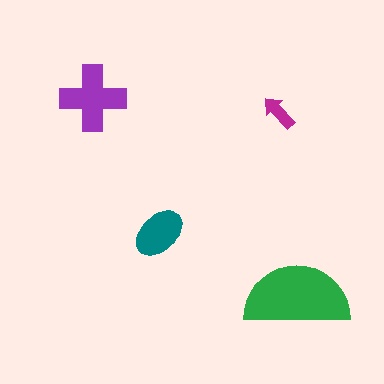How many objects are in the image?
There are 4 objects in the image.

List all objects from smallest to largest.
The magenta arrow, the teal ellipse, the purple cross, the green semicircle.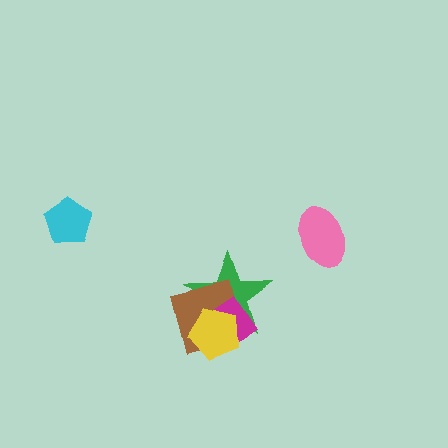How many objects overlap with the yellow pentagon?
3 objects overlap with the yellow pentagon.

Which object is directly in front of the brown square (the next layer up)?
The magenta diamond is directly in front of the brown square.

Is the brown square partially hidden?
Yes, it is partially covered by another shape.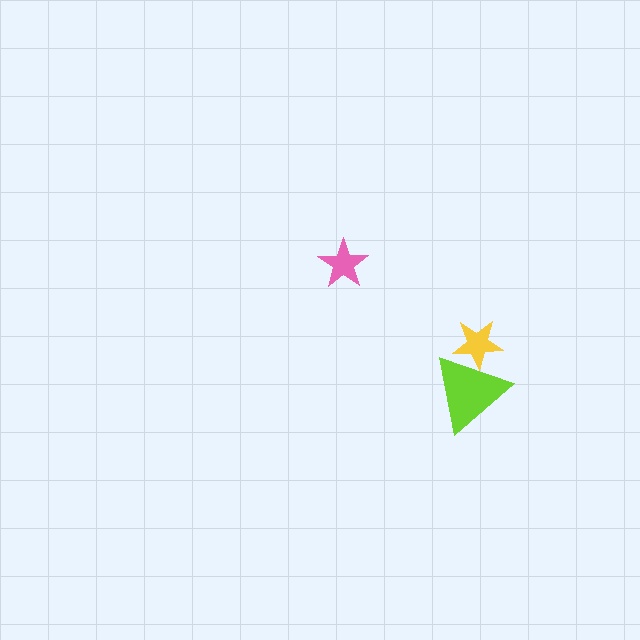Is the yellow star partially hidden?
Yes, it is partially covered by another shape.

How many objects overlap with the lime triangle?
1 object overlaps with the lime triangle.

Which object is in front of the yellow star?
The lime triangle is in front of the yellow star.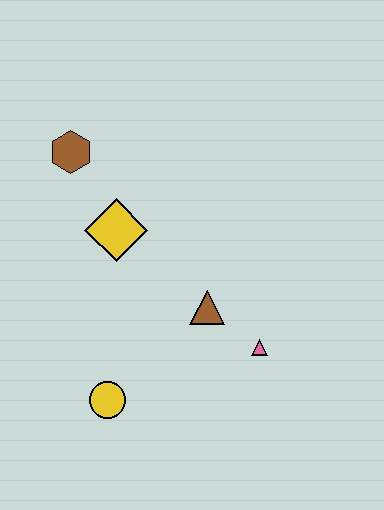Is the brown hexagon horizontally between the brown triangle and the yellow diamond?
No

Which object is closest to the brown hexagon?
The yellow diamond is closest to the brown hexagon.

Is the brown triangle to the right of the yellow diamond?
Yes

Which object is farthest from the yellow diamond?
The pink triangle is farthest from the yellow diamond.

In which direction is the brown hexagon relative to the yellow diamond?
The brown hexagon is above the yellow diamond.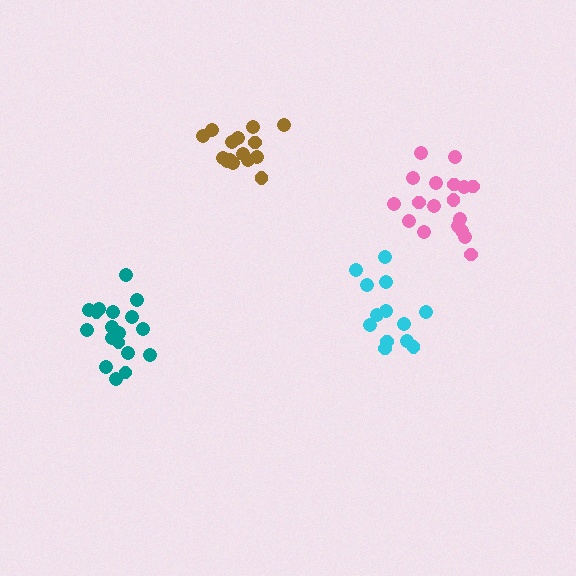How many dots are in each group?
Group 1: 16 dots, Group 2: 18 dots, Group 3: 13 dots, Group 4: 18 dots (65 total).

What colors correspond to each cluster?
The clusters are colored: brown, teal, cyan, pink.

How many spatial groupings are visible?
There are 4 spatial groupings.